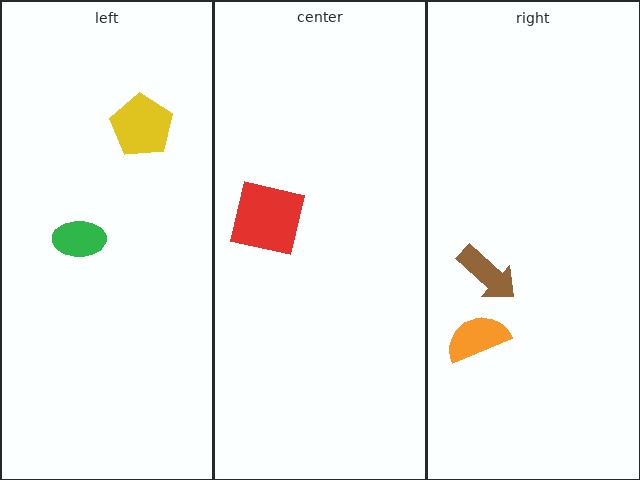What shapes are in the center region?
The red square.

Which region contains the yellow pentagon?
The left region.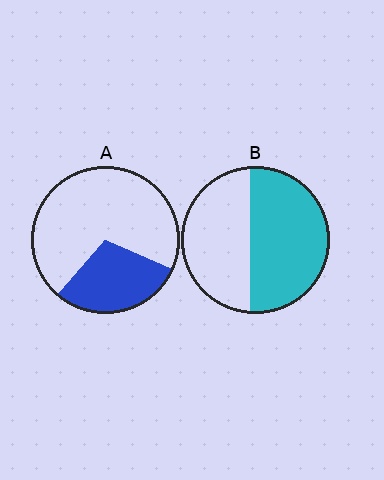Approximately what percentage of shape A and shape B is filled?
A is approximately 30% and B is approximately 55%.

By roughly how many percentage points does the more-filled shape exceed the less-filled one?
By roughly 25 percentage points (B over A).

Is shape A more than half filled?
No.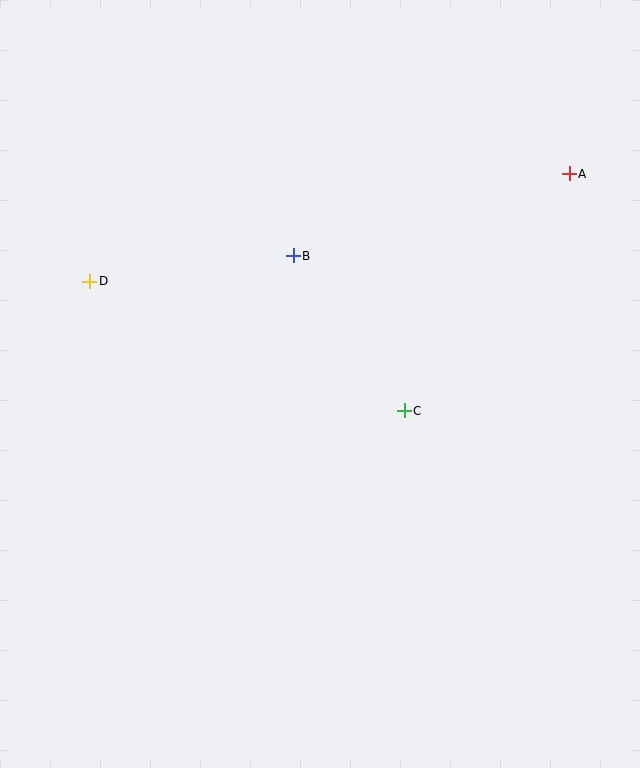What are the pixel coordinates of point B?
Point B is at (293, 256).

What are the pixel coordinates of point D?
Point D is at (90, 281).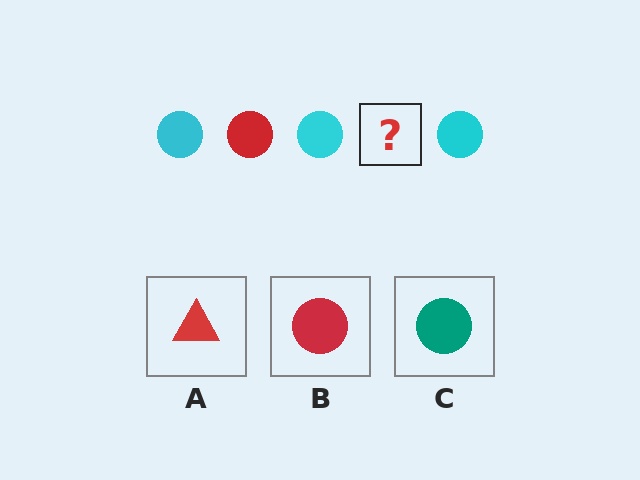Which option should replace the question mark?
Option B.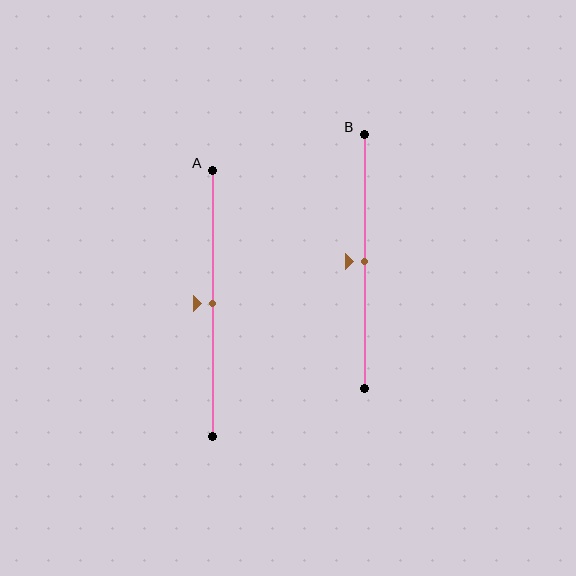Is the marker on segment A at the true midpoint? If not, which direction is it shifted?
Yes, the marker on segment A is at the true midpoint.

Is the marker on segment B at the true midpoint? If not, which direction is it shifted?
Yes, the marker on segment B is at the true midpoint.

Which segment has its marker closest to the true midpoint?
Segment A has its marker closest to the true midpoint.